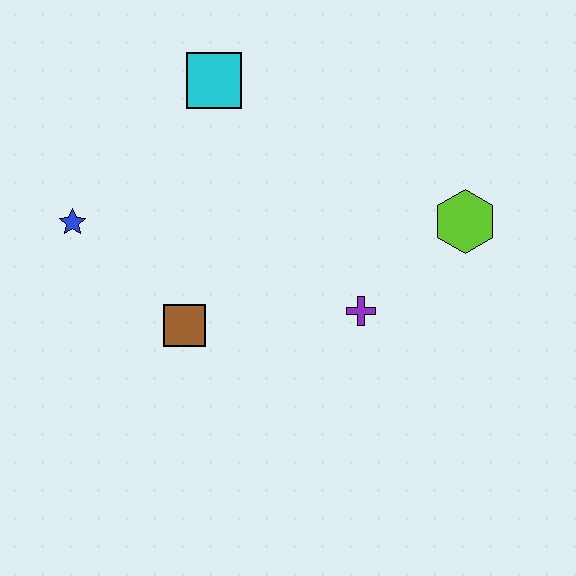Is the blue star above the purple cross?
Yes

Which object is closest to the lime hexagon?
The purple cross is closest to the lime hexagon.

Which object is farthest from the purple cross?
The blue star is farthest from the purple cross.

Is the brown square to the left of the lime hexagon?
Yes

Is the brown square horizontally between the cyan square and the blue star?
Yes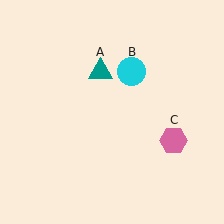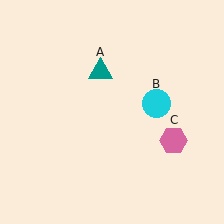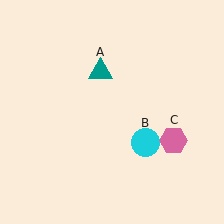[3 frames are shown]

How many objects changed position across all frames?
1 object changed position: cyan circle (object B).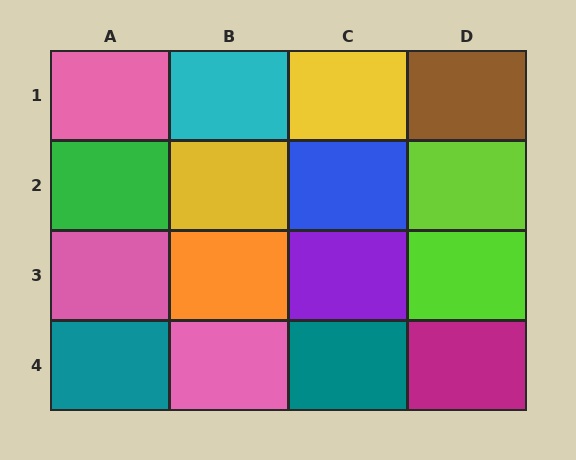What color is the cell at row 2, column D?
Lime.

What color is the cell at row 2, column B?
Yellow.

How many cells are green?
1 cell is green.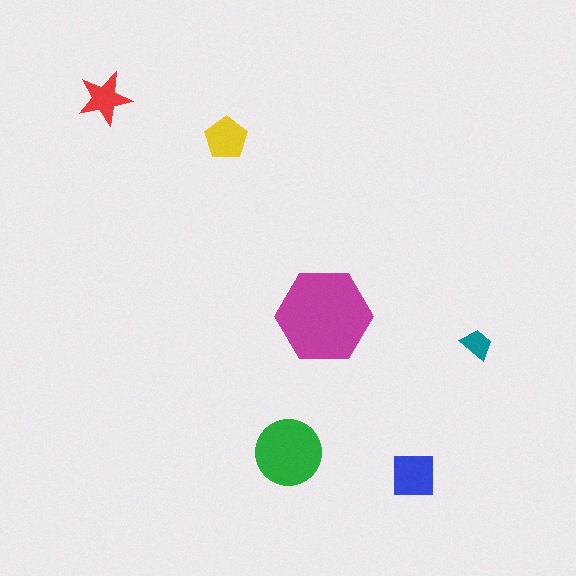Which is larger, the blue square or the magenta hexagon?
The magenta hexagon.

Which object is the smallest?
The teal trapezoid.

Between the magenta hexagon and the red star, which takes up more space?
The magenta hexagon.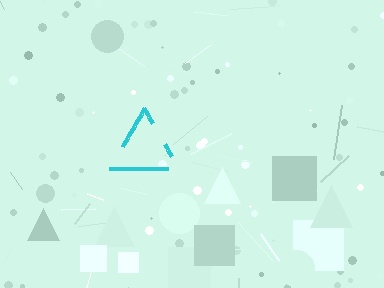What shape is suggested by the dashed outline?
The dashed outline suggests a triangle.